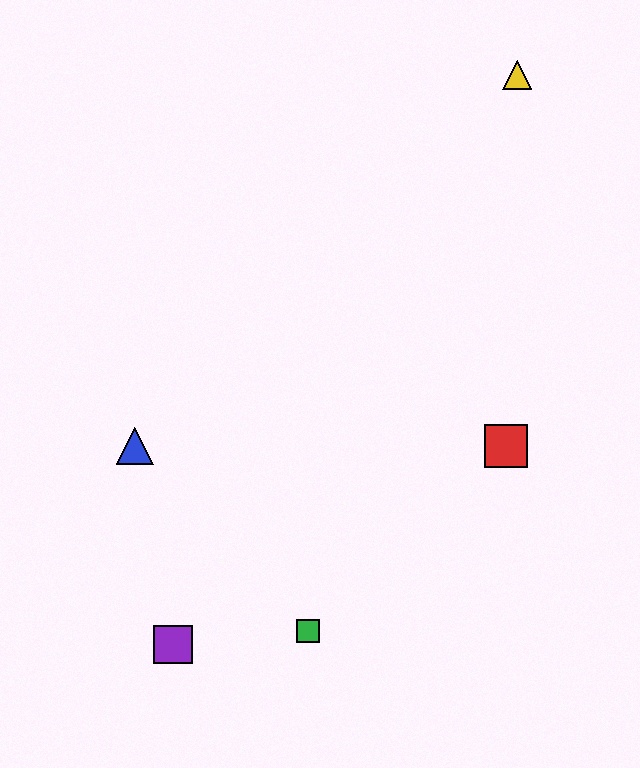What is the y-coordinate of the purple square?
The purple square is at y≈645.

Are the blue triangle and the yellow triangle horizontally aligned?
No, the blue triangle is at y≈446 and the yellow triangle is at y≈75.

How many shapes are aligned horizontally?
2 shapes (the red square, the blue triangle) are aligned horizontally.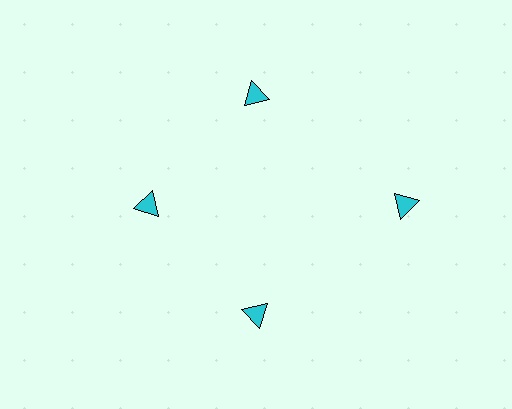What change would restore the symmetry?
The symmetry would be restored by moving it inward, back onto the ring so that all 4 triangles sit at equal angles and equal distance from the center.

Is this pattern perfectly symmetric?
No. The 4 cyan triangles are arranged in a ring, but one element near the 3 o'clock position is pushed outward from the center, breaking the 4-fold rotational symmetry.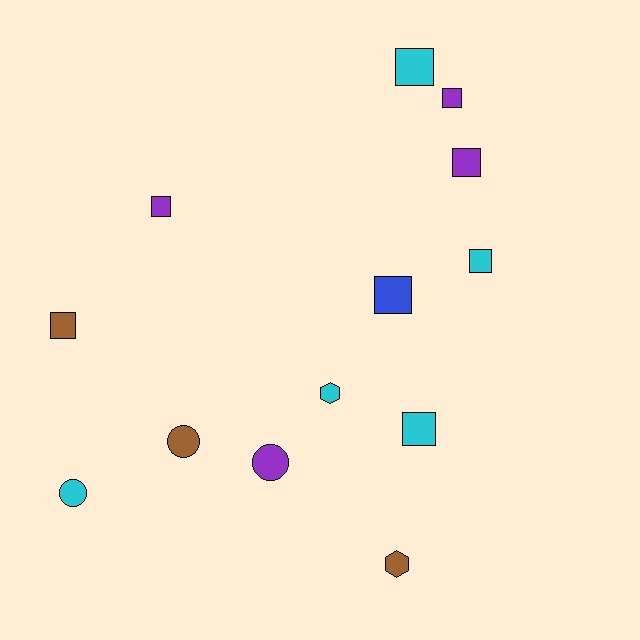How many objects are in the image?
There are 13 objects.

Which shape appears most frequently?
Square, with 8 objects.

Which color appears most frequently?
Cyan, with 5 objects.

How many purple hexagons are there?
There are no purple hexagons.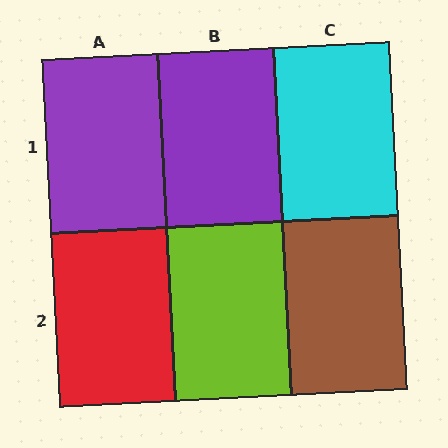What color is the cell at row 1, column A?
Purple.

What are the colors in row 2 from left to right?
Red, lime, brown.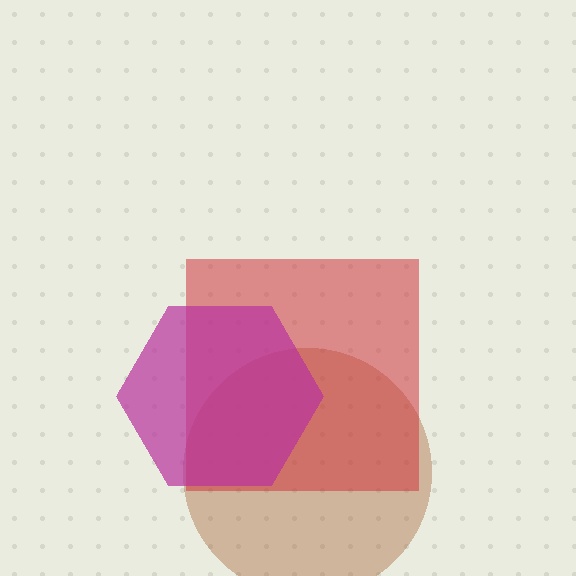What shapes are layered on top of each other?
The layered shapes are: a brown circle, a red square, a magenta hexagon.